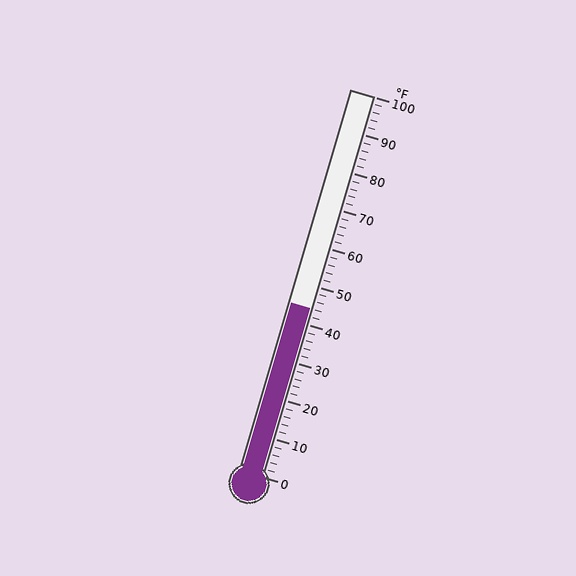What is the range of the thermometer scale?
The thermometer scale ranges from 0°F to 100°F.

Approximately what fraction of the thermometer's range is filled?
The thermometer is filled to approximately 45% of its range.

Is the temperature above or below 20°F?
The temperature is above 20°F.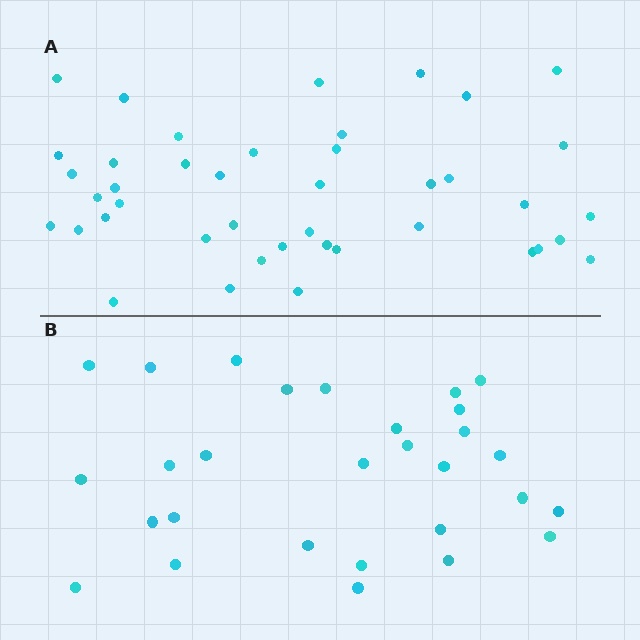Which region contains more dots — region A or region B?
Region A (the top region) has more dots.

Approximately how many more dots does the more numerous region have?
Region A has approximately 15 more dots than region B.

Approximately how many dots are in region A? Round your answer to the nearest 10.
About 40 dots. (The exact count is 42, which rounds to 40.)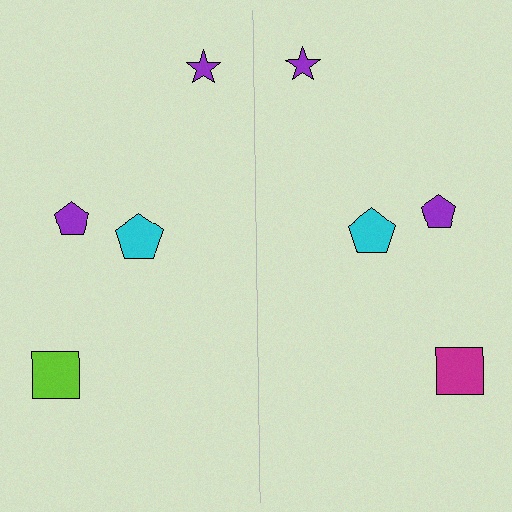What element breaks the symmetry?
The magenta square on the right side breaks the symmetry — its mirror counterpart is lime.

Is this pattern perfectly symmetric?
No, the pattern is not perfectly symmetric. The magenta square on the right side breaks the symmetry — its mirror counterpart is lime.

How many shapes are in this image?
There are 8 shapes in this image.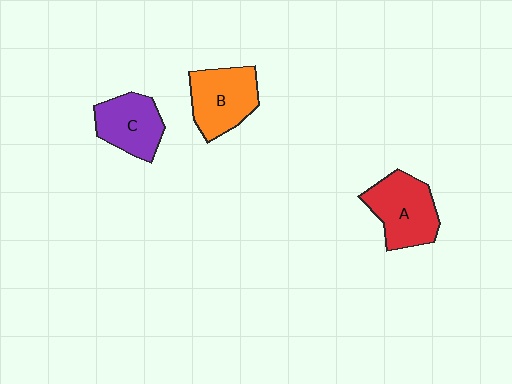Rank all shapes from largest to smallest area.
From largest to smallest: A (red), B (orange), C (purple).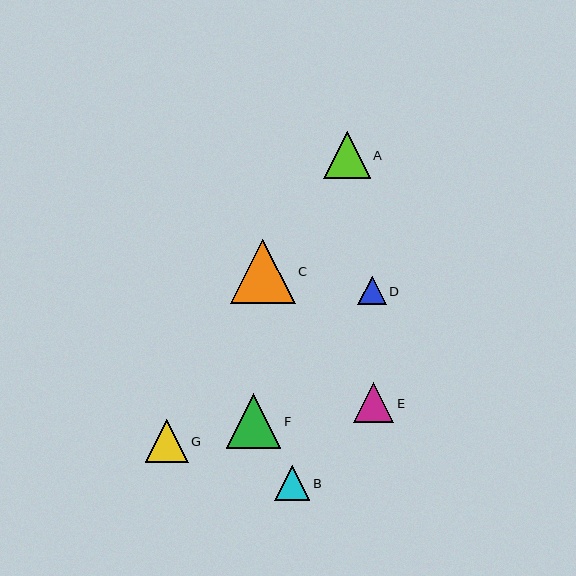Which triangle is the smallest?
Triangle D is the smallest with a size of approximately 28 pixels.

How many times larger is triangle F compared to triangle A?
Triangle F is approximately 1.2 times the size of triangle A.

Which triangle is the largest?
Triangle C is the largest with a size of approximately 65 pixels.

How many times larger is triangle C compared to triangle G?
Triangle C is approximately 1.5 times the size of triangle G.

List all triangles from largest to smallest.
From largest to smallest: C, F, A, G, E, B, D.